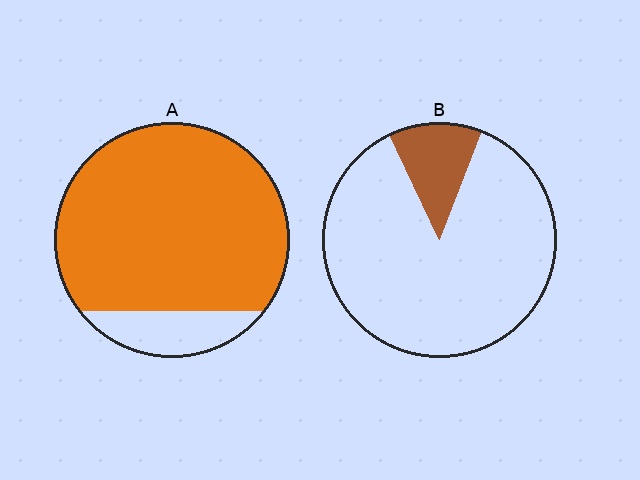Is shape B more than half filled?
No.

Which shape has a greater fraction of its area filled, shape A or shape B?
Shape A.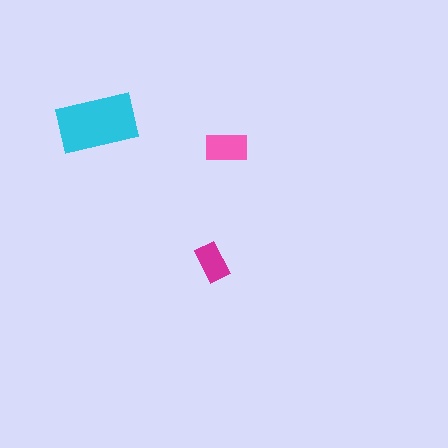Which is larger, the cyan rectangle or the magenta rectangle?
The cyan one.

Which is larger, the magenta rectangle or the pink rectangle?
The pink one.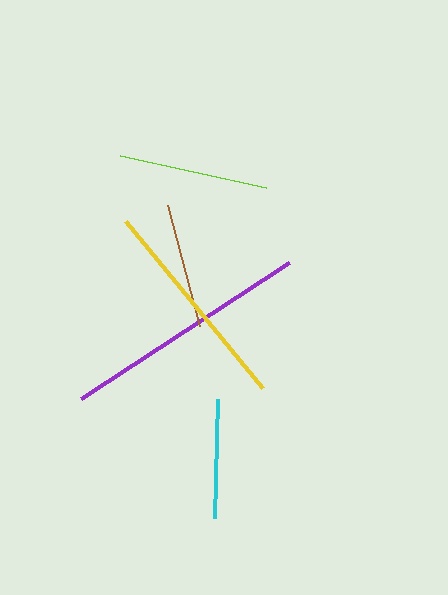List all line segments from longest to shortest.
From longest to shortest: purple, yellow, lime, brown, cyan.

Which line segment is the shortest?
The cyan line is the shortest at approximately 119 pixels.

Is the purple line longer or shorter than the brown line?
The purple line is longer than the brown line.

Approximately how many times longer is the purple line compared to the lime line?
The purple line is approximately 1.7 times the length of the lime line.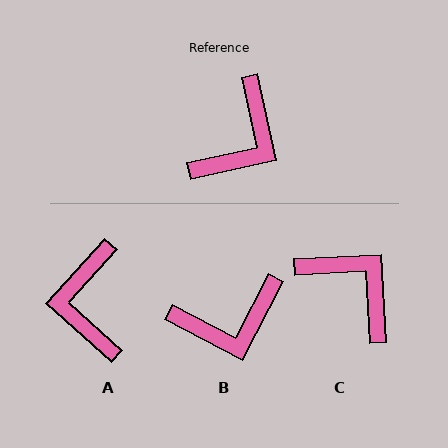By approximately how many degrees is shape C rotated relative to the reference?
Approximately 81 degrees counter-clockwise.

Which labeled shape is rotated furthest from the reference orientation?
A, about 144 degrees away.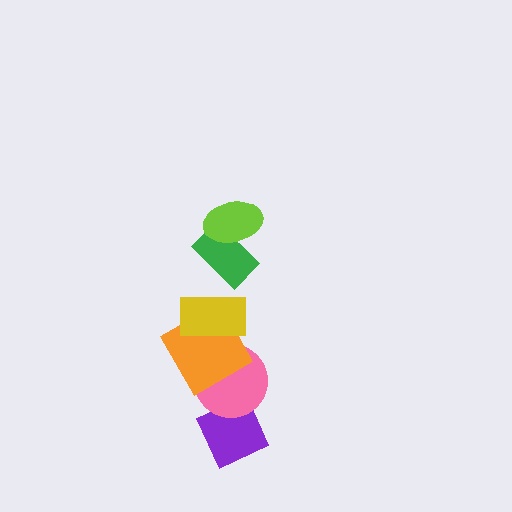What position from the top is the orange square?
The orange square is 4th from the top.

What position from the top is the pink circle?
The pink circle is 5th from the top.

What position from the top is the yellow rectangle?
The yellow rectangle is 3rd from the top.